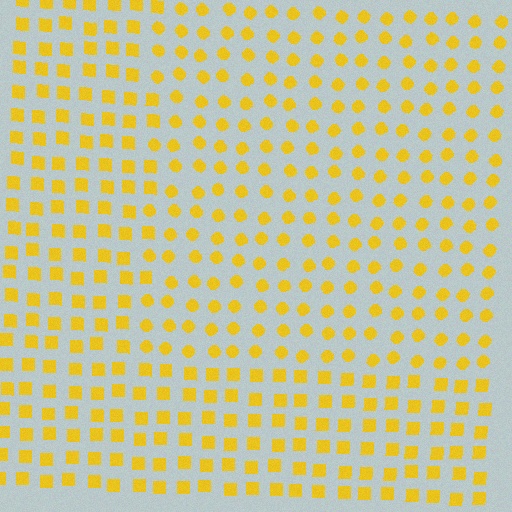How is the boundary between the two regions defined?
The boundary is defined by a change in element shape: circles inside vs. squares outside. All elements share the same color and spacing.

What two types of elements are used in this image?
The image uses circles inside the rectangle region and squares outside it.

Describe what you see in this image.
The image is filled with small yellow elements arranged in a uniform grid. A rectangle-shaped region contains circles, while the surrounding area contains squares. The boundary is defined purely by the change in element shape.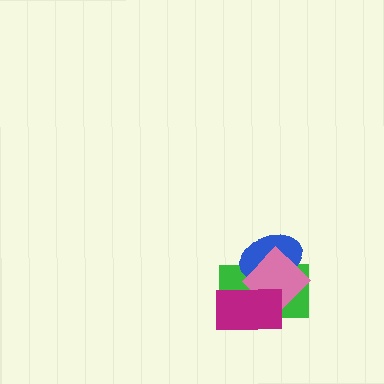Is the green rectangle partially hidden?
Yes, it is partially covered by another shape.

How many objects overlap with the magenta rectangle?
3 objects overlap with the magenta rectangle.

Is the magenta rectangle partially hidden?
No, no other shape covers it.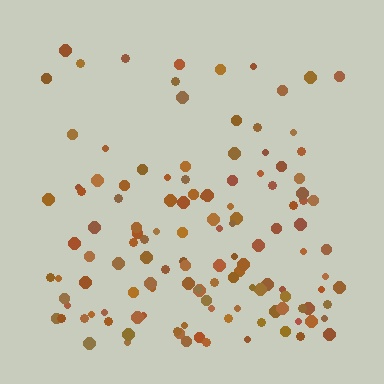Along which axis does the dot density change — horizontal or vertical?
Vertical.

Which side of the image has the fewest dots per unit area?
The top.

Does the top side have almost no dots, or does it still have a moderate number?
Still a moderate number, just noticeably fewer than the bottom.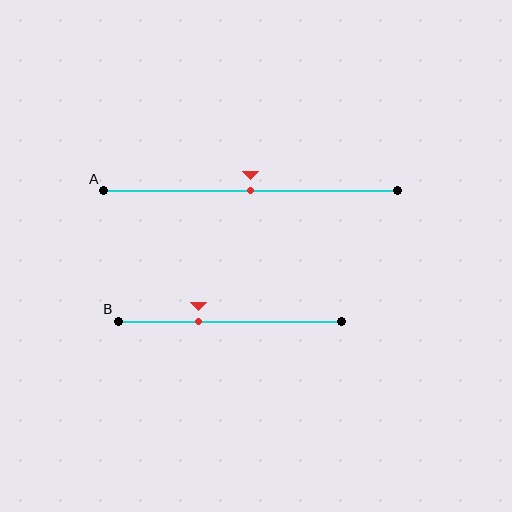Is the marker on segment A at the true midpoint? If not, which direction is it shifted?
Yes, the marker on segment A is at the true midpoint.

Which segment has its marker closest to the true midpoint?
Segment A has its marker closest to the true midpoint.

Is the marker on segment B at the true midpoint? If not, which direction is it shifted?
No, the marker on segment B is shifted to the left by about 14% of the segment length.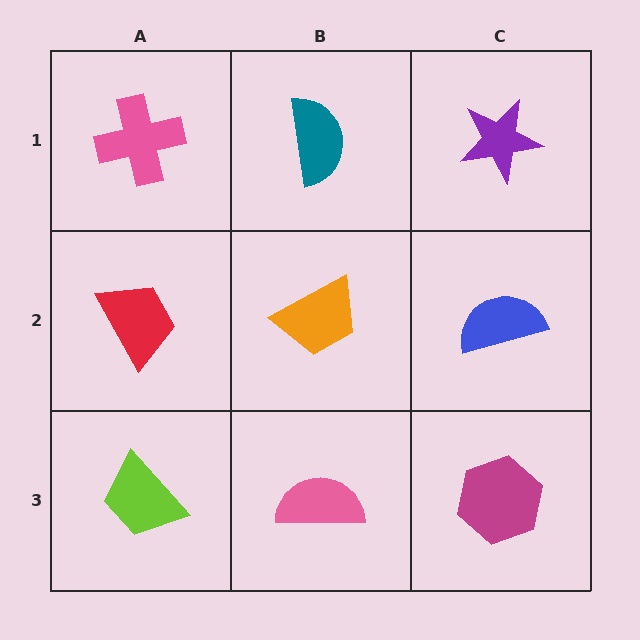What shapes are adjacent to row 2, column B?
A teal semicircle (row 1, column B), a pink semicircle (row 3, column B), a red trapezoid (row 2, column A), a blue semicircle (row 2, column C).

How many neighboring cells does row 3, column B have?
3.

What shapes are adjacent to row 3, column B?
An orange trapezoid (row 2, column B), a lime trapezoid (row 3, column A), a magenta hexagon (row 3, column C).